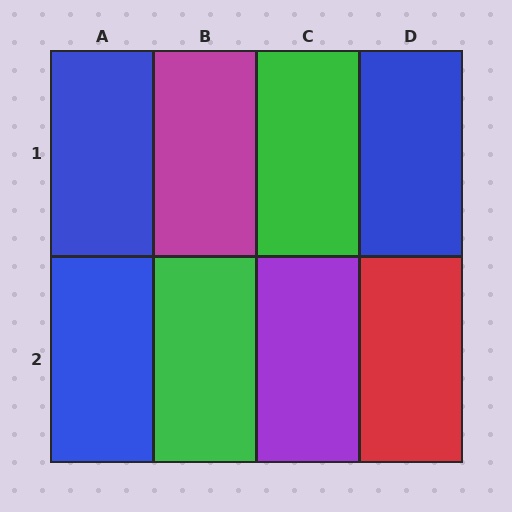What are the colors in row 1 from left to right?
Blue, magenta, green, blue.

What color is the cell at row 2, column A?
Blue.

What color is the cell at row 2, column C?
Purple.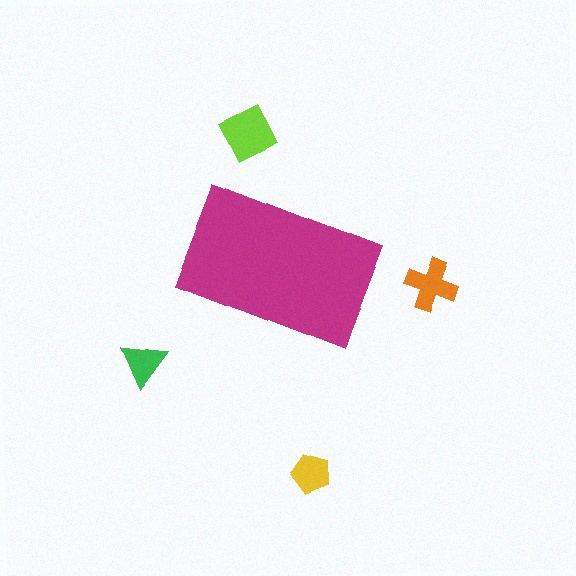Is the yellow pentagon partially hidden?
No, the yellow pentagon is fully visible.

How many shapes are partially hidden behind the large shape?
0 shapes are partially hidden.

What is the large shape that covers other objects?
A magenta rectangle.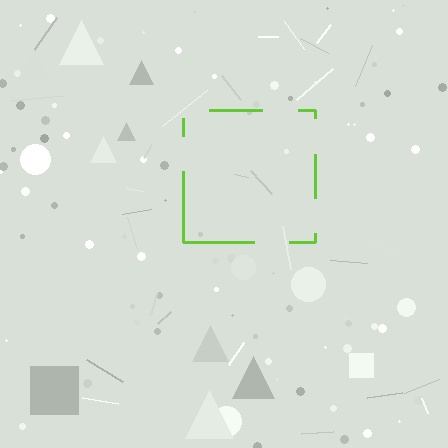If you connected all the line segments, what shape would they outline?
They would outline a square.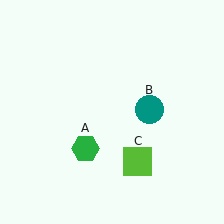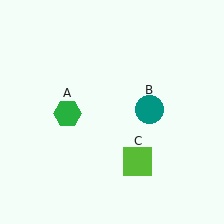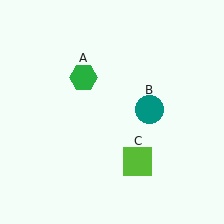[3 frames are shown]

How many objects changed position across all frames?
1 object changed position: green hexagon (object A).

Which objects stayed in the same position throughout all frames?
Teal circle (object B) and lime square (object C) remained stationary.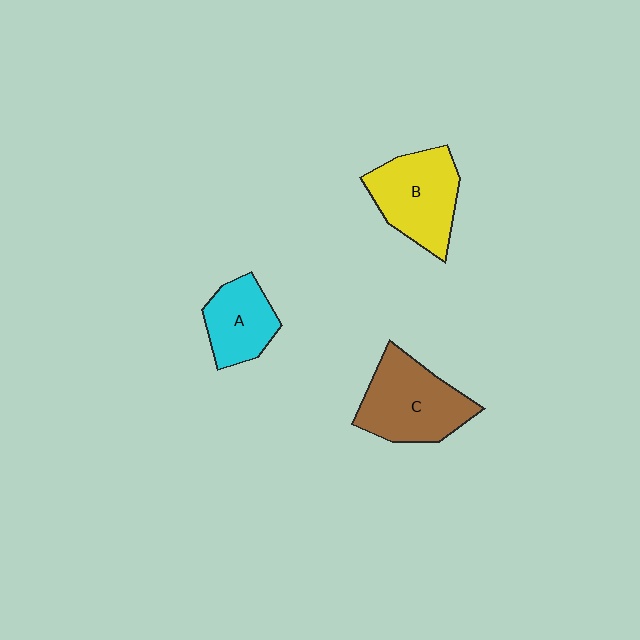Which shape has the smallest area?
Shape A (cyan).